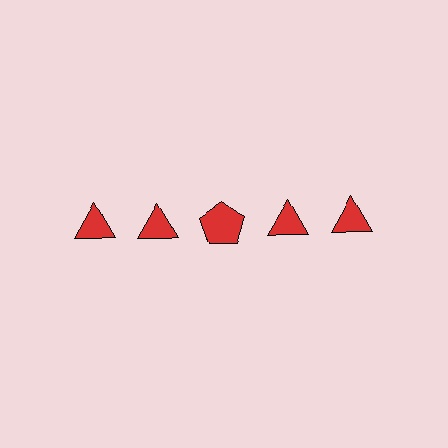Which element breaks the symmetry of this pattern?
The red pentagon in the top row, center column breaks the symmetry. All other shapes are red triangles.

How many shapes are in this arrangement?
There are 5 shapes arranged in a grid pattern.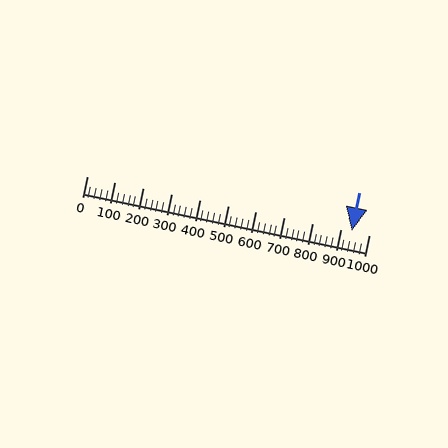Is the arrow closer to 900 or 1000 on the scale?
The arrow is closer to 900.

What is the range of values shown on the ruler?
The ruler shows values from 0 to 1000.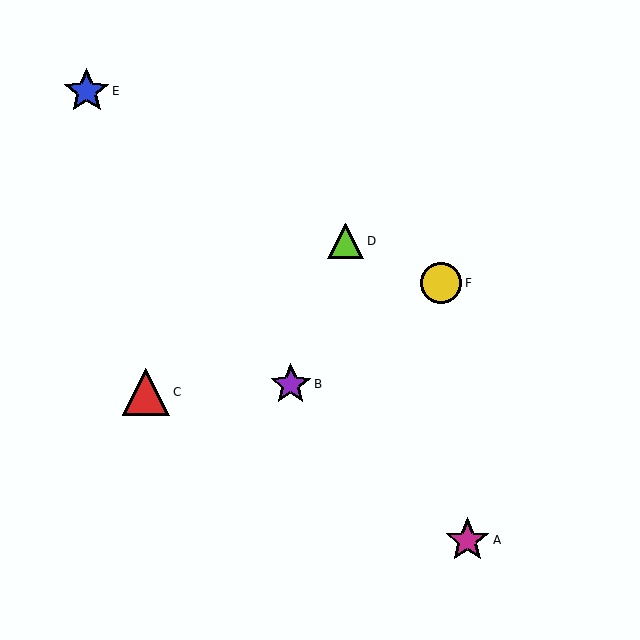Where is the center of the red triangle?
The center of the red triangle is at (146, 392).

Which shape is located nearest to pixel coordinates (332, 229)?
The lime triangle (labeled D) at (346, 241) is nearest to that location.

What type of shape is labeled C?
Shape C is a red triangle.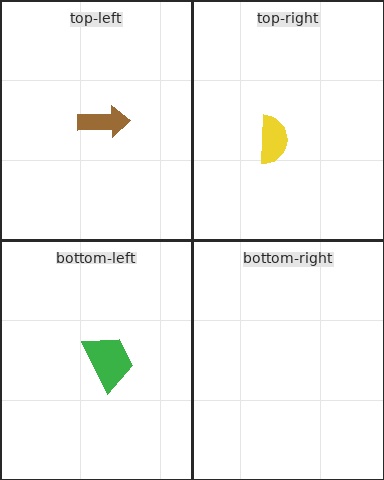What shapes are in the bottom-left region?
The green trapezoid.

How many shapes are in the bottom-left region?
1.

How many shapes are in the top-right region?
1.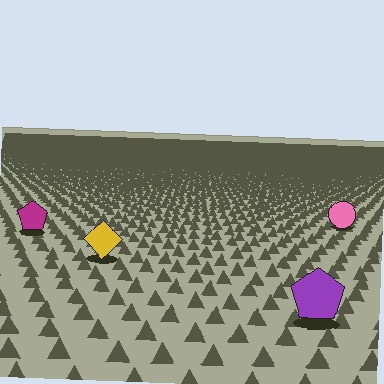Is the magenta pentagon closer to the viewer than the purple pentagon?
No. The purple pentagon is closer — you can tell from the texture gradient: the ground texture is coarser near it.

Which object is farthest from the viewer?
The pink circle is farthest from the viewer. It appears smaller and the ground texture around it is denser.